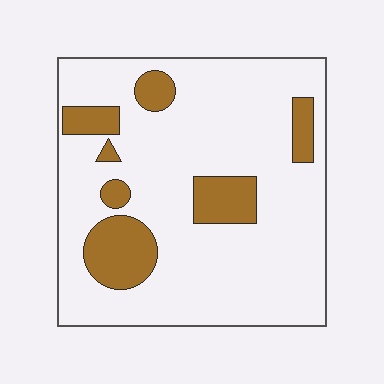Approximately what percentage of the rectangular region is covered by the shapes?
Approximately 20%.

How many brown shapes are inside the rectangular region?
7.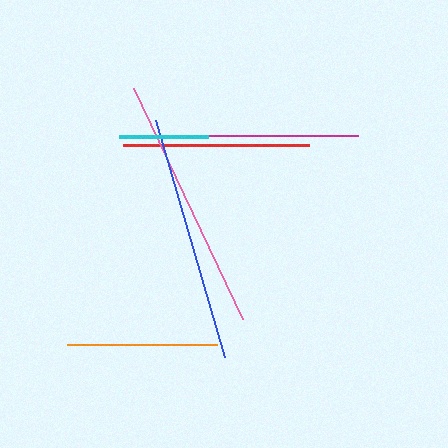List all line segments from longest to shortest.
From longest to shortest: pink, blue, red, magenta, orange, cyan.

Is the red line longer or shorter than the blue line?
The blue line is longer than the red line.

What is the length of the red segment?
The red segment is approximately 186 pixels long.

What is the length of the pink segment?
The pink segment is approximately 255 pixels long.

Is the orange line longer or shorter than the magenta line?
The magenta line is longer than the orange line.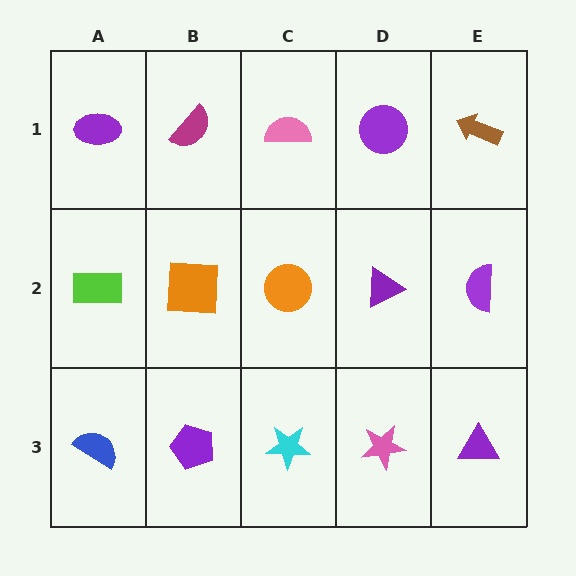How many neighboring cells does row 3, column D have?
3.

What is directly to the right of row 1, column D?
A brown arrow.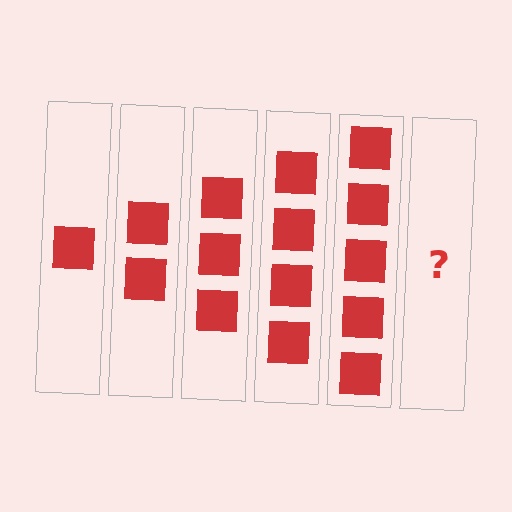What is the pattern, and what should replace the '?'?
The pattern is that each step adds one more square. The '?' should be 6 squares.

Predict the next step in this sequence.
The next step is 6 squares.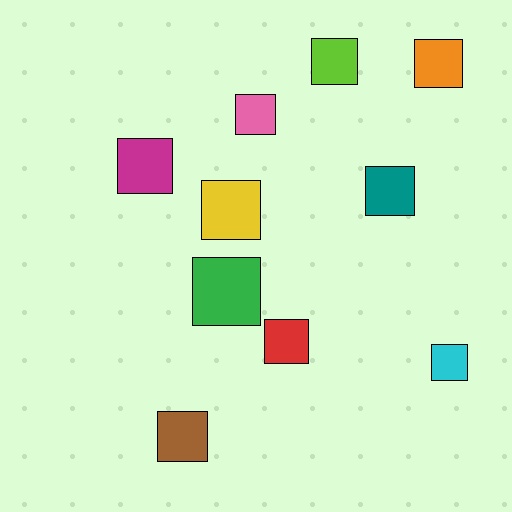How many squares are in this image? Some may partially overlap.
There are 10 squares.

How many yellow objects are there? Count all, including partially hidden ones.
There is 1 yellow object.